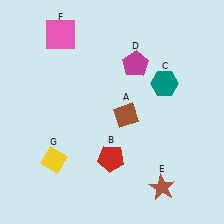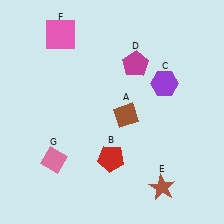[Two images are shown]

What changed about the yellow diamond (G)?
In Image 1, G is yellow. In Image 2, it changed to pink.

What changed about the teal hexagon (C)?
In Image 1, C is teal. In Image 2, it changed to purple.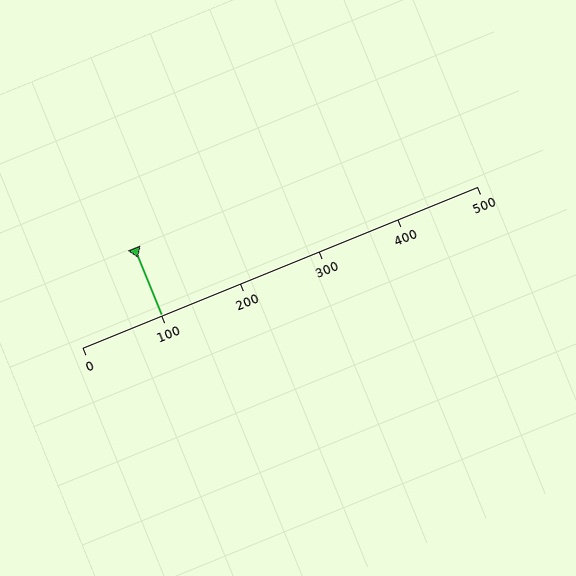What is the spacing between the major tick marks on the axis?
The major ticks are spaced 100 apart.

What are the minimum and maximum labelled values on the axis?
The axis runs from 0 to 500.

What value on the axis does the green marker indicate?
The marker indicates approximately 100.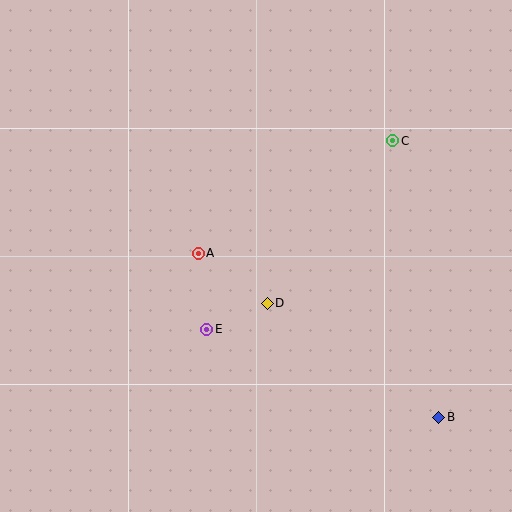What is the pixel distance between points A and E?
The distance between A and E is 77 pixels.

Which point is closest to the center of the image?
Point D at (267, 303) is closest to the center.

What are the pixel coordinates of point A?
Point A is at (198, 253).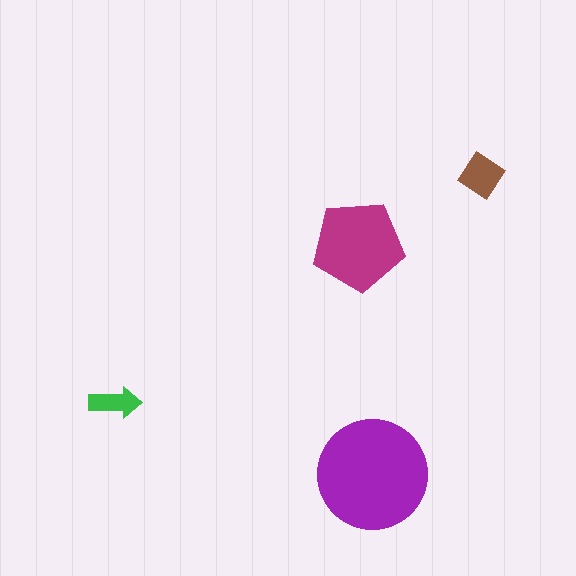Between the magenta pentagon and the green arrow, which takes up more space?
The magenta pentagon.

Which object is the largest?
The purple circle.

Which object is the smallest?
The green arrow.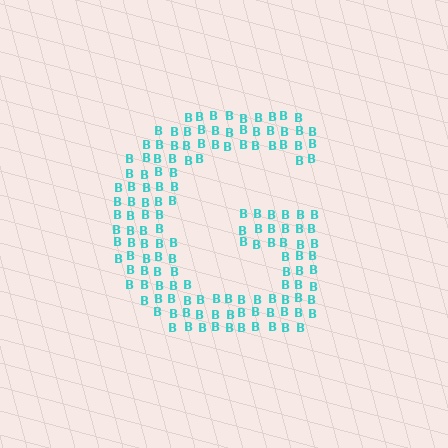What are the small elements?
The small elements are letter B's.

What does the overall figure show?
The overall figure shows the letter G.